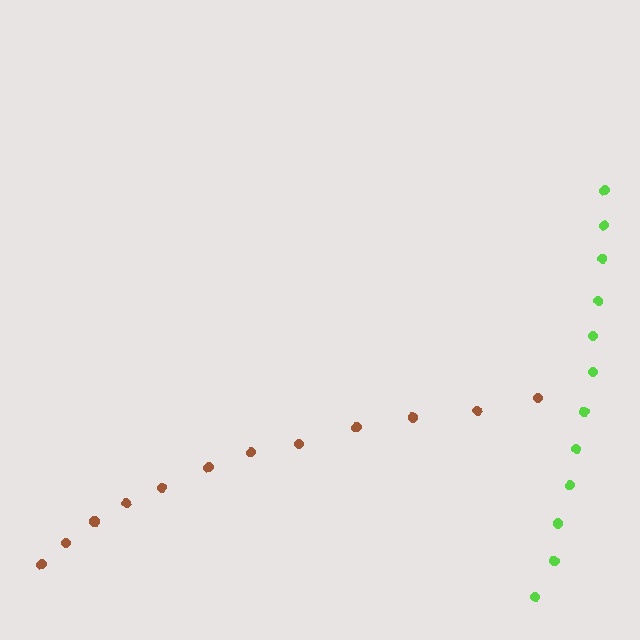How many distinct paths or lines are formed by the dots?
There are 2 distinct paths.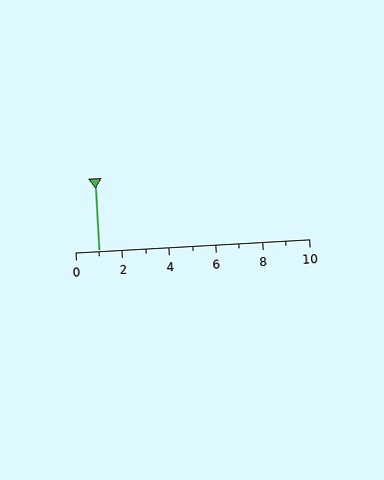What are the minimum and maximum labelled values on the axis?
The axis runs from 0 to 10.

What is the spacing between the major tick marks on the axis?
The major ticks are spaced 2 apart.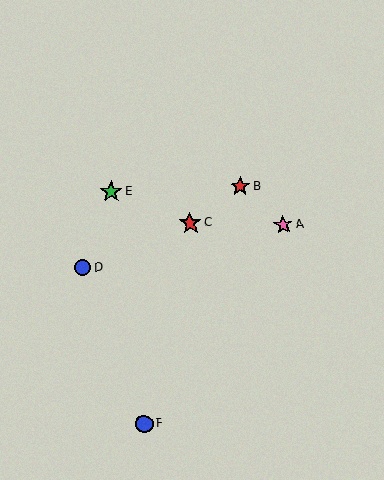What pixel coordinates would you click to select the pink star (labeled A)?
Click at (283, 225) to select the pink star A.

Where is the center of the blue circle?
The center of the blue circle is at (83, 268).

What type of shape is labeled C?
Shape C is a red star.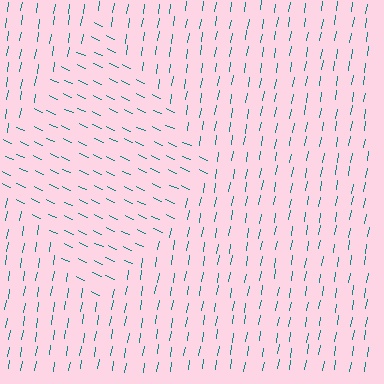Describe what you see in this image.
The image is filled with small teal line segments. A diamond region in the image has lines oriented differently from the surrounding lines, creating a visible texture boundary.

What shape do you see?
I see a diamond.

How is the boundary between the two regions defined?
The boundary is defined purely by a change in line orientation (approximately 75 degrees difference). All lines are the same color and thickness.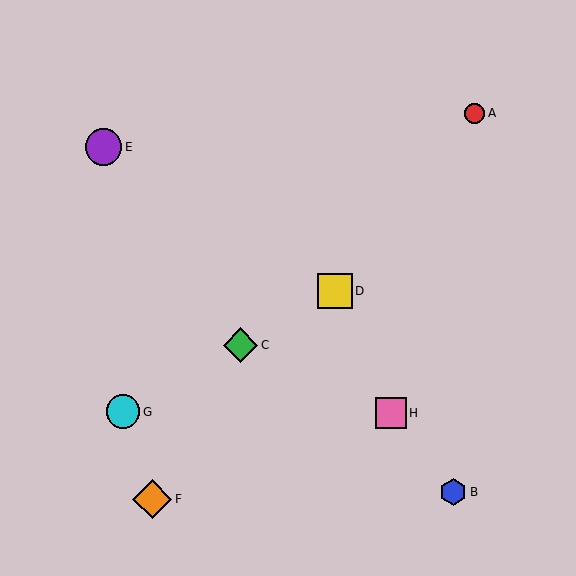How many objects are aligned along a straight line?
3 objects (C, D, G) are aligned along a straight line.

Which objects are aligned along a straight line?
Objects C, D, G are aligned along a straight line.